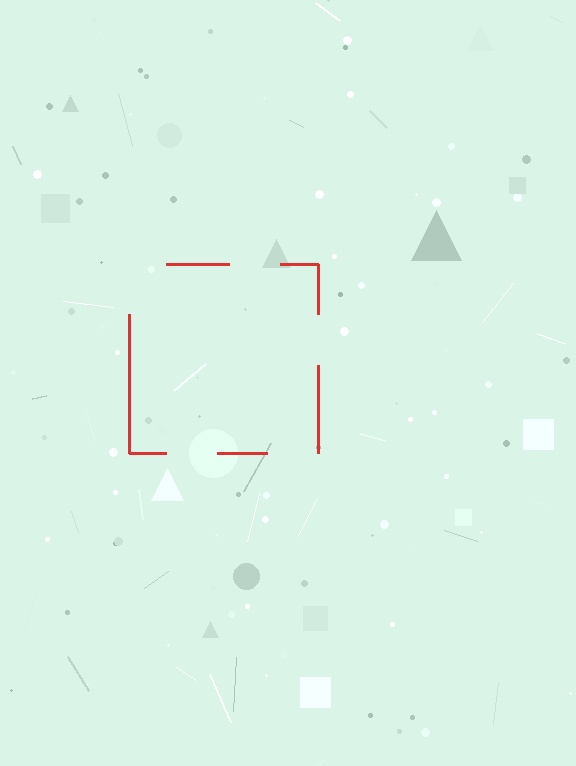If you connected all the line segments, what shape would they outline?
They would outline a square.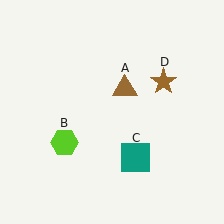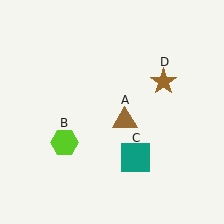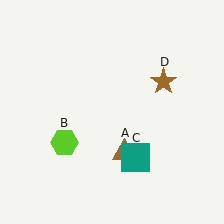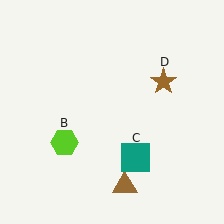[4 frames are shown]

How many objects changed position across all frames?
1 object changed position: brown triangle (object A).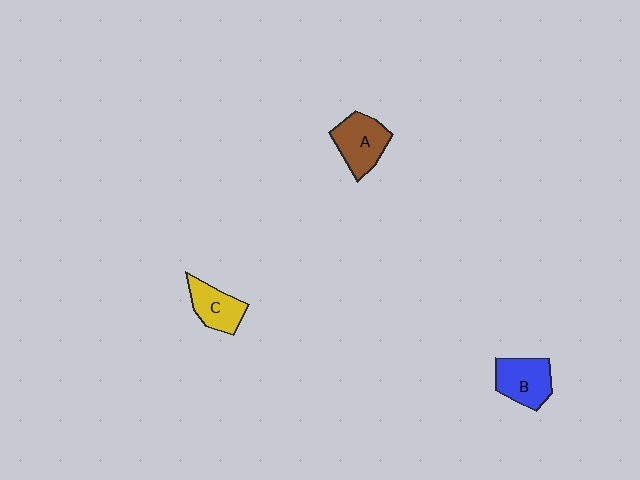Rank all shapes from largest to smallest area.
From largest to smallest: A (brown), B (blue), C (yellow).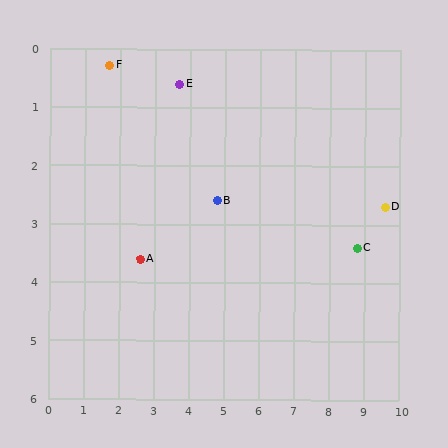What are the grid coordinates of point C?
Point C is at approximately (8.8, 3.4).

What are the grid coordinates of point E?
Point E is at approximately (3.7, 0.6).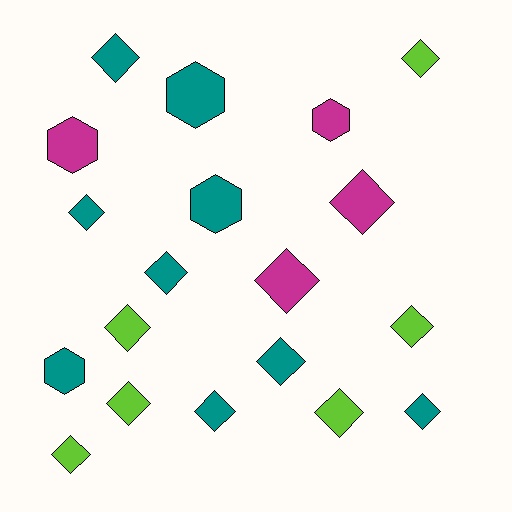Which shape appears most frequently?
Diamond, with 14 objects.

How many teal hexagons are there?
There are 3 teal hexagons.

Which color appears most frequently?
Teal, with 9 objects.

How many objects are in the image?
There are 19 objects.